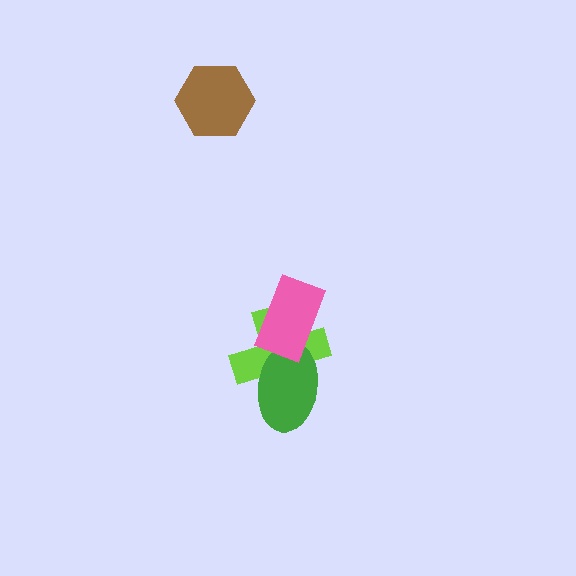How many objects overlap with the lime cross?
2 objects overlap with the lime cross.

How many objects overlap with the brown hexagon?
0 objects overlap with the brown hexagon.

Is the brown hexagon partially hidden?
No, no other shape covers it.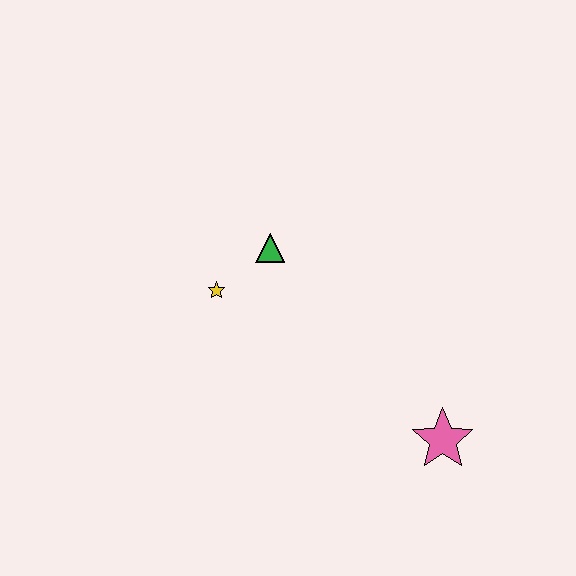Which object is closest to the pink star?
The green triangle is closest to the pink star.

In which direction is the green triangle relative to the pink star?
The green triangle is above the pink star.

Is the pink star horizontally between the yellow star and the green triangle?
No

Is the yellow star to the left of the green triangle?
Yes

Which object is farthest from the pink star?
The yellow star is farthest from the pink star.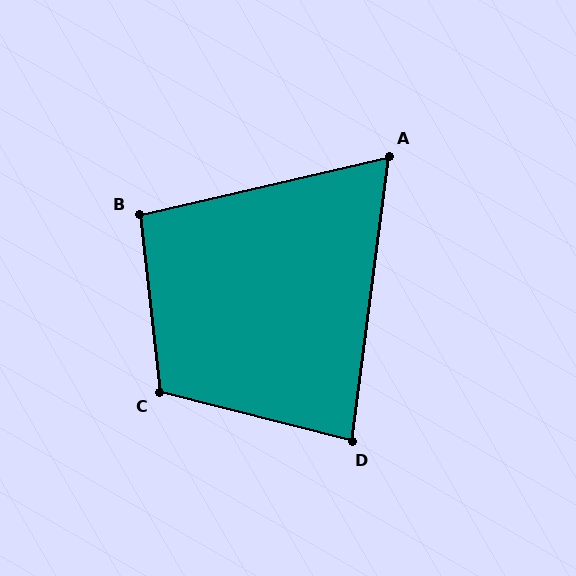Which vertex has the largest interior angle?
C, at approximately 110 degrees.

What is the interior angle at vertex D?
Approximately 83 degrees (acute).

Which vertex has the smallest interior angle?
A, at approximately 70 degrees.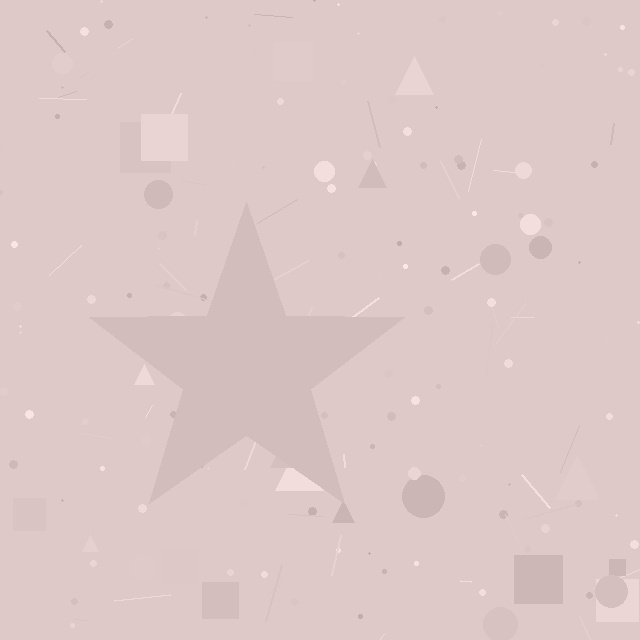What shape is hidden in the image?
A star is hidden in the image.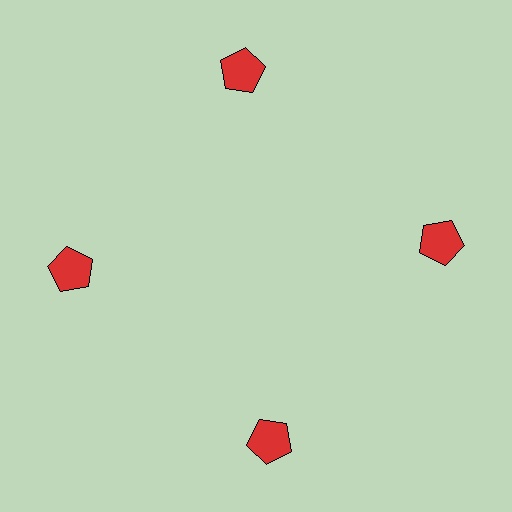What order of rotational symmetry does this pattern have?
This pattern has 4-fold rotational symmetry.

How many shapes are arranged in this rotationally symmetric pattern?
There are 4 shapes, arranged in 4 groups of 1.